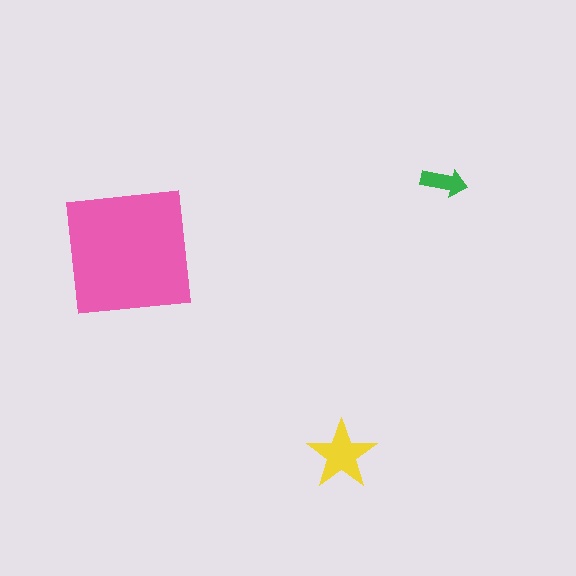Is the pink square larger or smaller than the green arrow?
Larger.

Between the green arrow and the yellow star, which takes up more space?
The yellow star.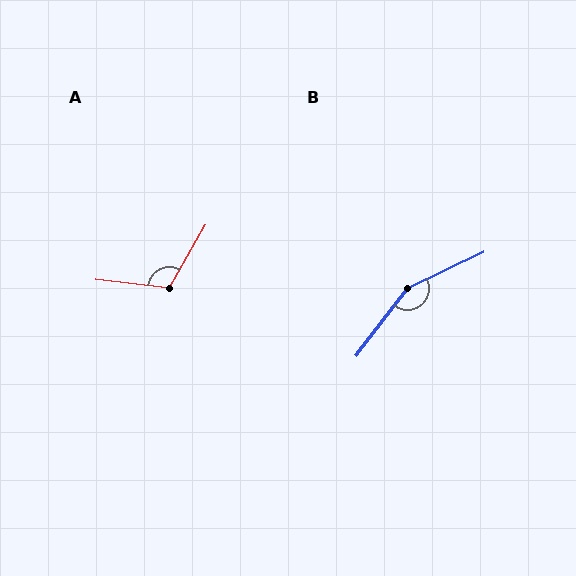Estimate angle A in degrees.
Approximately 113 degrees.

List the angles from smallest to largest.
A (113°), B (153°).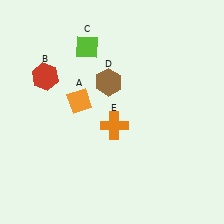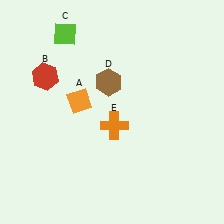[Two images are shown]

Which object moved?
The lime diamond (C) moved left.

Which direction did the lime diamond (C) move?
The lime diamond (C) moved left.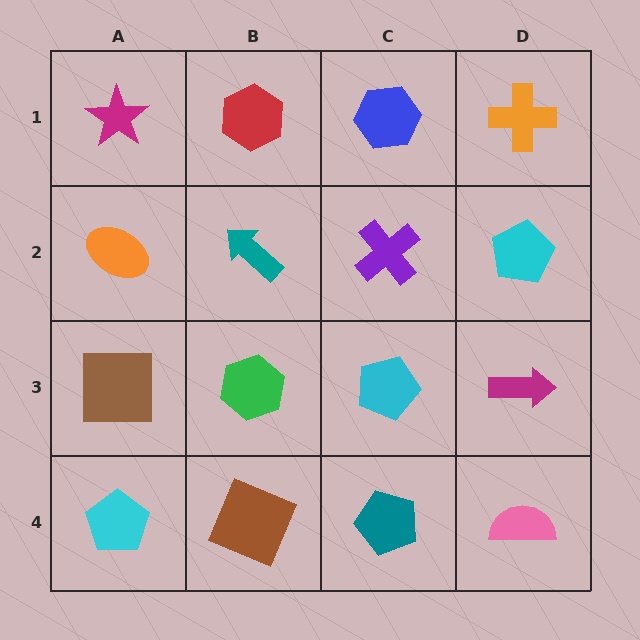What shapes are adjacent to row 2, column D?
An orange cross (row 1, column D), a magenta arrow (row 3, column D), a purple cross (row 2, column C).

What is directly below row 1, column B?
A teal arrow.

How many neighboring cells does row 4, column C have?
3.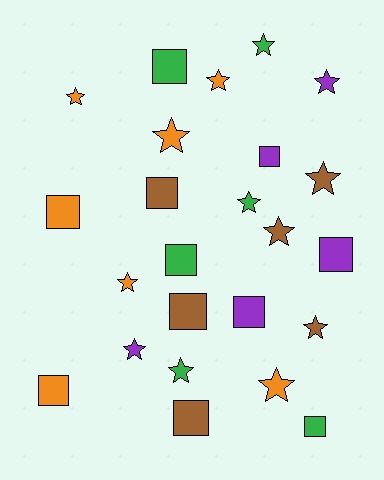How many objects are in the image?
There are 24 objects.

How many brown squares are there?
There are 3 brown squares.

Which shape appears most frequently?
Star, with 13 objects.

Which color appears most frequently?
Orange, with 7 objects.